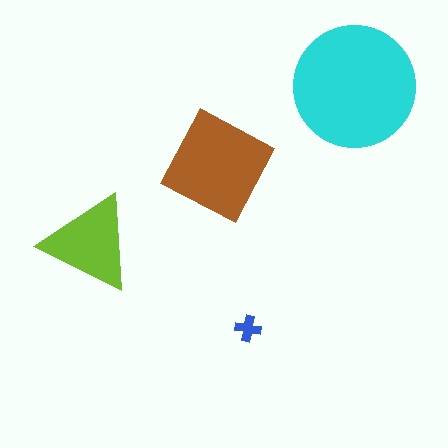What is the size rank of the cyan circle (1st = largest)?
1st.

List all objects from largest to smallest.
The cyan circle, the brown diamond, the lime triangle, the blue cross.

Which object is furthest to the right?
The cyan circle is rightmost.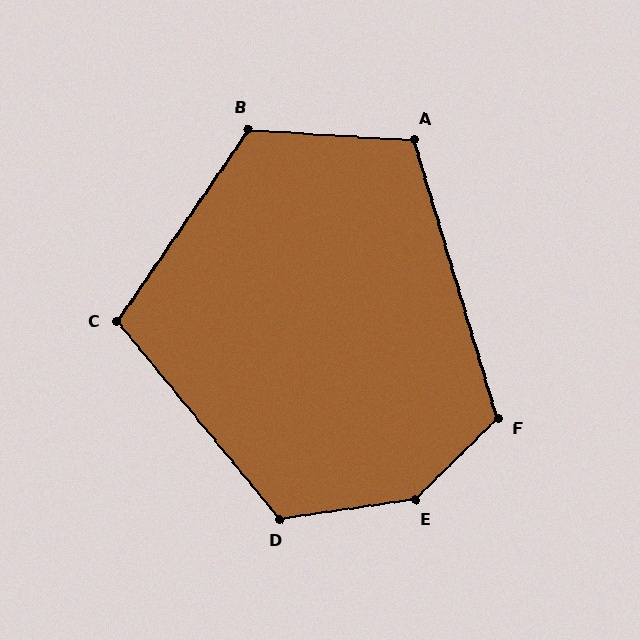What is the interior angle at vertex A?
Approximately 110 degrees (obtuse).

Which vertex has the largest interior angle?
E, at approximately 144 degrees.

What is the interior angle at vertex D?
Approximately 121 degrees (obtuse).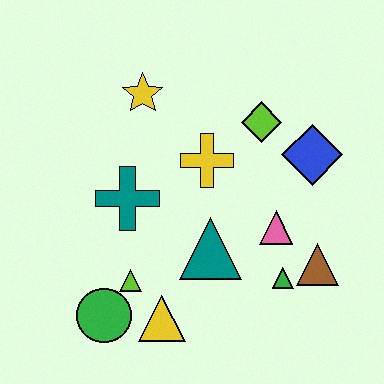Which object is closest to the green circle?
The lime triangle is closest to the green circle.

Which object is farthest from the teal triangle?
The yellow star is farthest from the teal triangle.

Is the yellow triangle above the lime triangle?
No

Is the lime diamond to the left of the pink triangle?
Yes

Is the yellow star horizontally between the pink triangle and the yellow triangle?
No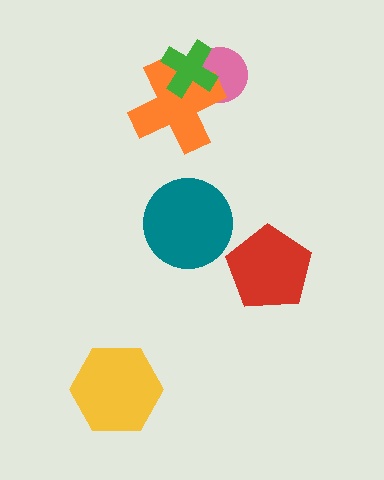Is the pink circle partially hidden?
Yes, it is partially covered by another shape.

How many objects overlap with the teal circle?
0 objects overlap with the teal circle.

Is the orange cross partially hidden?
Yes, it is partially covered by another shape.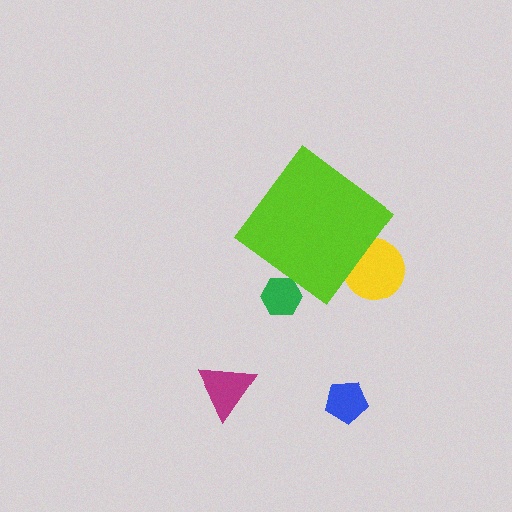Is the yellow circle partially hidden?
Yes, the yellow circle is partially hidden behind the lime diamond.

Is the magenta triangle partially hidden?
No, the magenta triangle is fully visible.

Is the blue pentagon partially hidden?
No, the blue pentagon is fully visible.